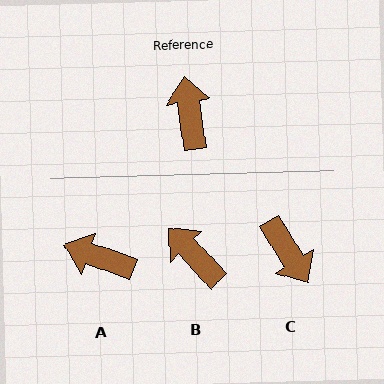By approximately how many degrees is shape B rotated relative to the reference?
Approximately 35 degrees counter-clockwise.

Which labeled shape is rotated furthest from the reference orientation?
C, about 156 degrees away.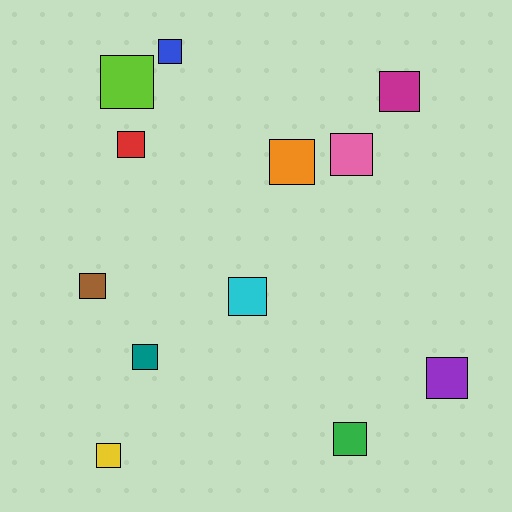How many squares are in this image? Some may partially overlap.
There are 12 squares.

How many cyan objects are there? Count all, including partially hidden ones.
There is 1 cyan object.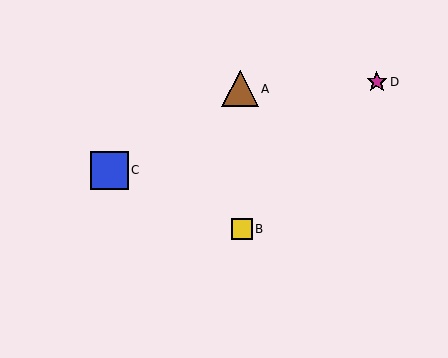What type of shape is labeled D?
Shape D is a magenta star.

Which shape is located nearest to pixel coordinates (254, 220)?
The yellow square (labeled B) at (242, 229) is nearest to that location.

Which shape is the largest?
The blue square (labeled C) is the largest.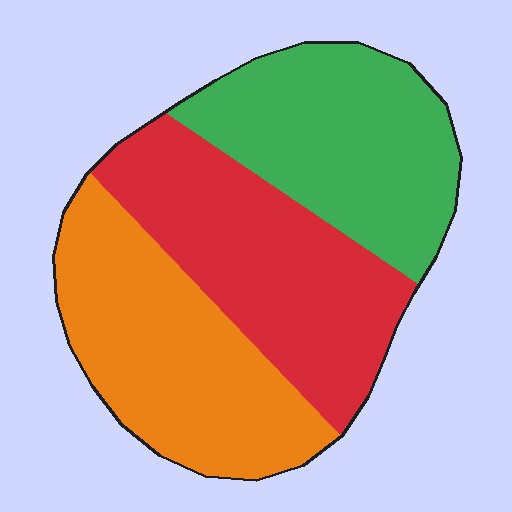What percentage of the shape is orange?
Orange covers around 35% of the shape.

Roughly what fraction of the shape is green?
Green covers roughly 30% of the shape.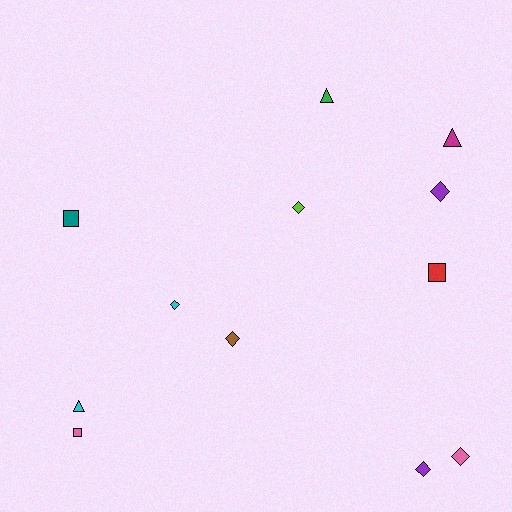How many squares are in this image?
There are 3 squares.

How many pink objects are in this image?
There are 2 pink objects.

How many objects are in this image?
There are 12 objects.